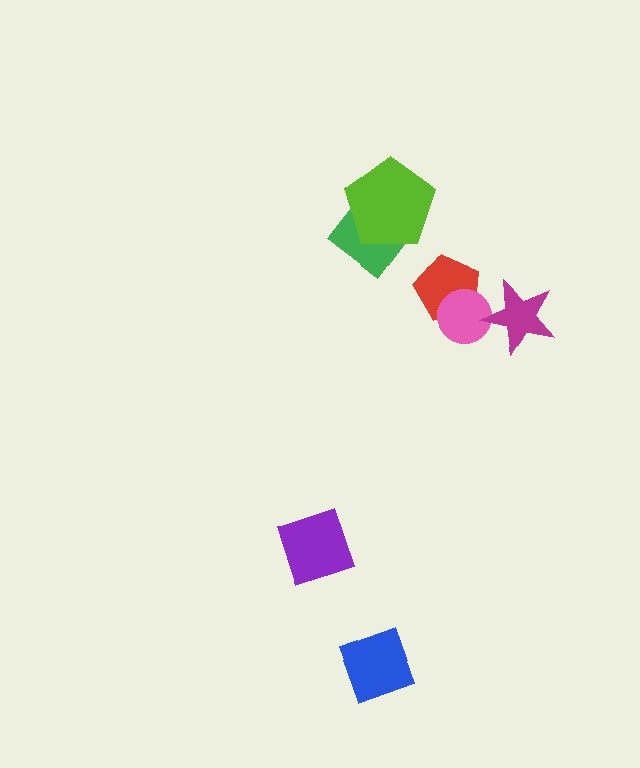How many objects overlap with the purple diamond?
0 objects overlap with the purple diamond.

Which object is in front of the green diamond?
The lime pentagon is in front of the green diamond.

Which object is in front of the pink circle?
The magenta star is in front of the pink circle.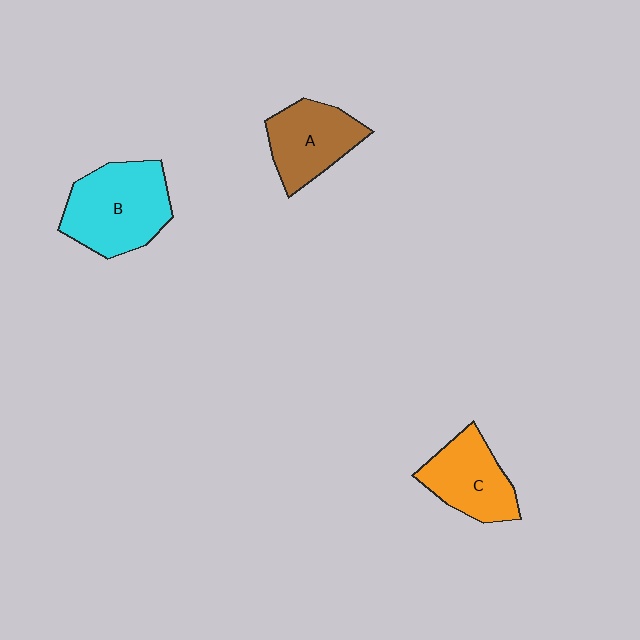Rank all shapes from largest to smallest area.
From largest to smallest: B (cyan), A (brown), C (orange).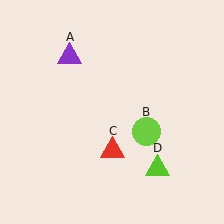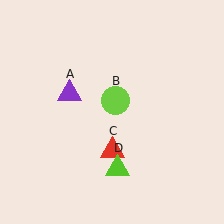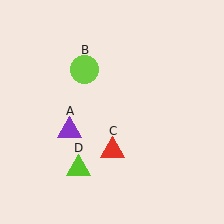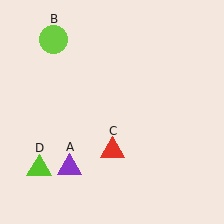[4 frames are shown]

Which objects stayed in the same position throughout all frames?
Red triangle (object C) remained stationary.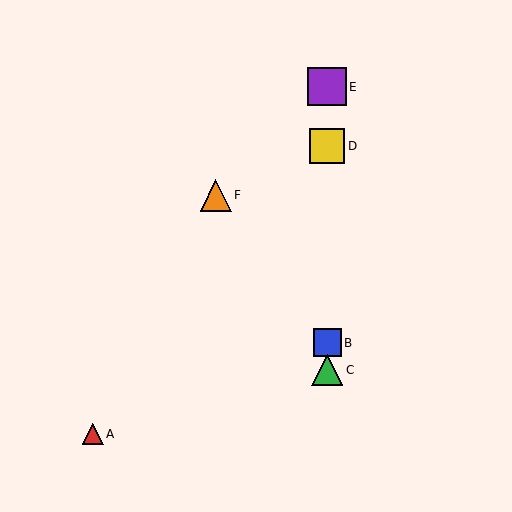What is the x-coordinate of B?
Object B is at x≈327.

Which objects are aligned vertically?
Objects B, C, D, E are aligned vertically.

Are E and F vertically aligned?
No, E is at x≈327 and F is at x≈216.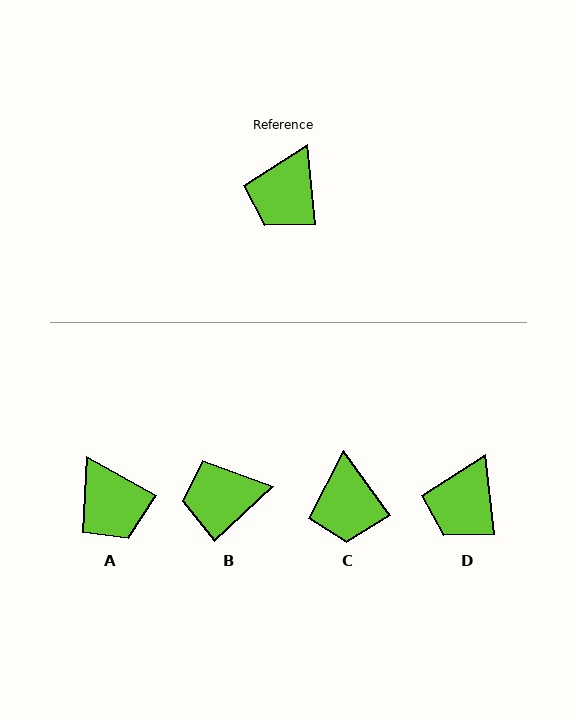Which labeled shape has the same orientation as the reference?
D.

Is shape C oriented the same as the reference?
No, it is off by about 30 degrees.